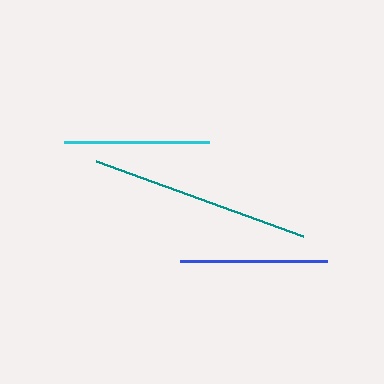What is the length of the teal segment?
The teal segment is approximately 220 pixels long.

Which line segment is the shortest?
The cyan line is the shortest at approximately 145 pixels.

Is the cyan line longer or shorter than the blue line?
The blue line is longer than the cyan line.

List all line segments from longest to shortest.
From longest to shortest: teal, blue, cyan.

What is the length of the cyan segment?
The cyan segment is approximately 145 pixels long.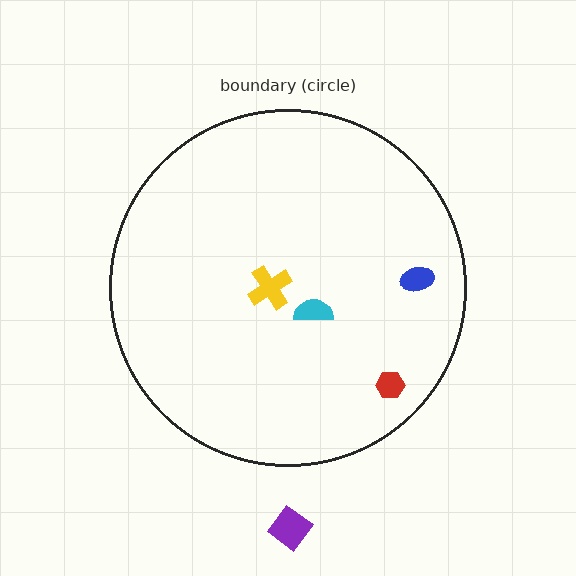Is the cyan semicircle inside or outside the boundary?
Inside.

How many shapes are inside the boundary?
4 inside, 1 outside.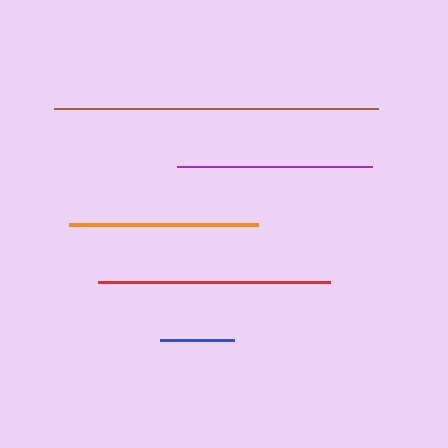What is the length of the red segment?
The red segment is approximately 232 pixels long.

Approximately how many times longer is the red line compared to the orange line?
The red line is approximately 1.2 times the length of the orange line.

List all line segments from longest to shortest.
From longest to shortest: brown, red, purple, orange, blue.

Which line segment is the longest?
The brown line is the longest at approximately 325 pixels.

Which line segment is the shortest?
The blue line is the shortest at approximately 75 pixels.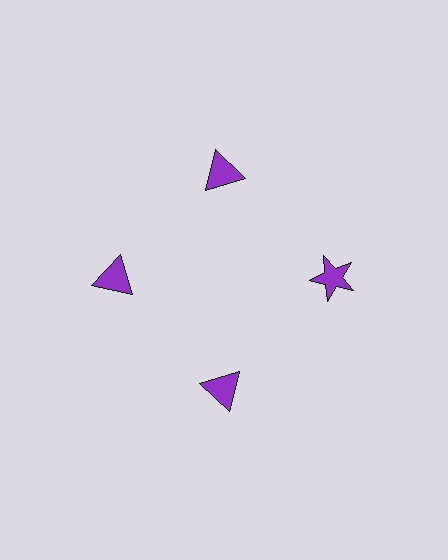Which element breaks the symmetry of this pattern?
The purple star at roughly the 3 o'clock position breaks the symmetry. All other shapes are purple triangles.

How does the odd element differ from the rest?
It has a different shape: star instead of triangle.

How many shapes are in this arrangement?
There are 4 shapes arranged in a ring pattern.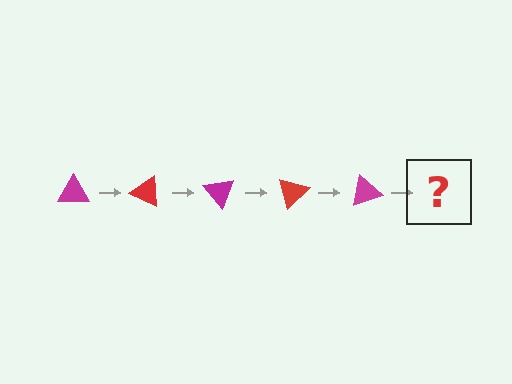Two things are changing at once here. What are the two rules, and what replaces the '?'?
The two rules are that it rotates 25 degrees each step and the color cycles through magenta and red. The '?' should be a red triangle, rotated 125 degrees from the start.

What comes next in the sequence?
The next element should be a red triangle, rotated 125 degrees from the start.